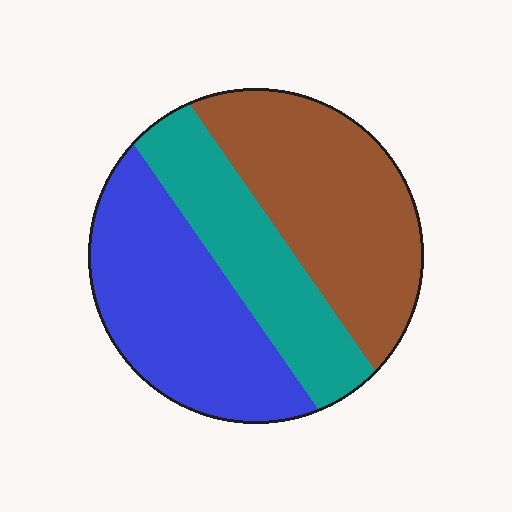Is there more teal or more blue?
Blue.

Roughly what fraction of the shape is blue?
Blue takes up about three eighths (3/8) of the shape.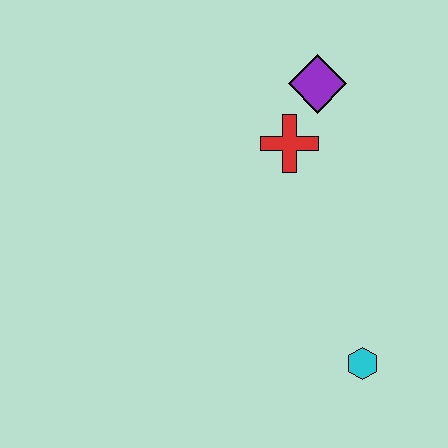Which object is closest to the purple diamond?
The red cross is closest to the purple diamond.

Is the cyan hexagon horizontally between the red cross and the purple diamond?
No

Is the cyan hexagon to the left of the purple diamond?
No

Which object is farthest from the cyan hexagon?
The purple diamond is farthest from the cyan hexagon.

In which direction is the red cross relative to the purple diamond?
The red cross is below the purple diamond.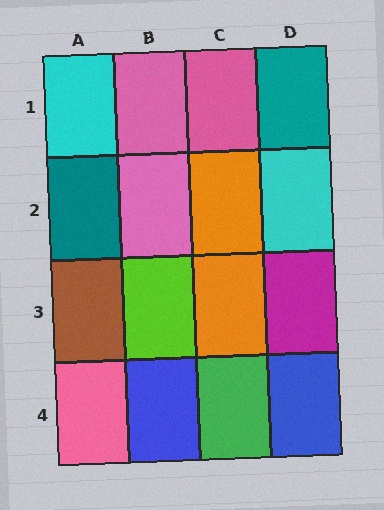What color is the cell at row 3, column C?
Orange.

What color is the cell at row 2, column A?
Teal.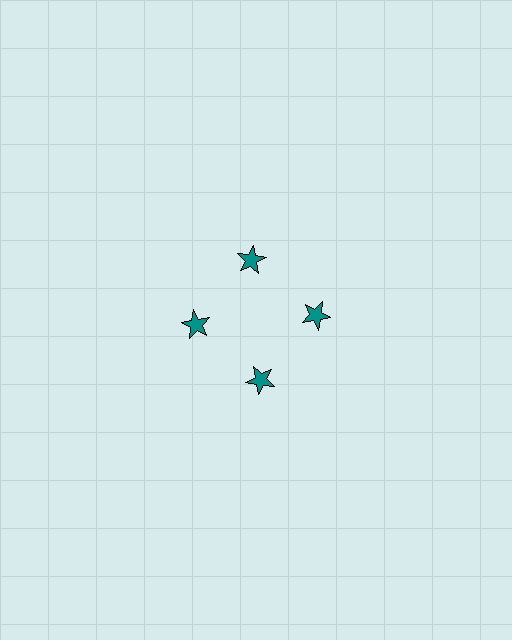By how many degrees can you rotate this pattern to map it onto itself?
The pattern maps onto itself every 90 degrees of rotation.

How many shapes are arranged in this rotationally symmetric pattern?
There are 4 shapes, arranged in 4 groups of 1.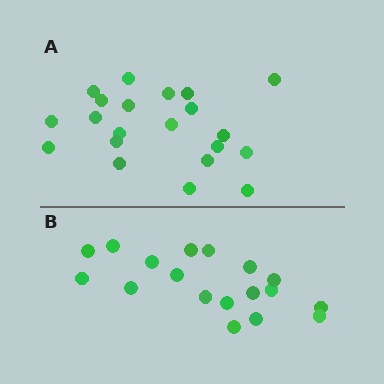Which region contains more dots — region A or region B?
Region A (the top region) has more dots.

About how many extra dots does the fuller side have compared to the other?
Region A has just a few more — roughly 2 or 3 more dots than region B.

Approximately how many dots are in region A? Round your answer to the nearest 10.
About 20 dots. (The exact count is 21, which rounds to 20.)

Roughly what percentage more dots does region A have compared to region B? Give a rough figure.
About 15% more.